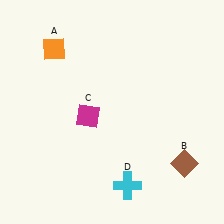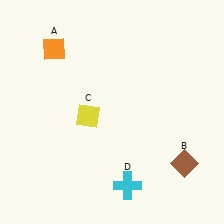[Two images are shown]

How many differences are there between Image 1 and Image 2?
There is 1 difference between the two images.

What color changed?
The diamond (C) changed from magenta in Image 1 to yellow in Image 2.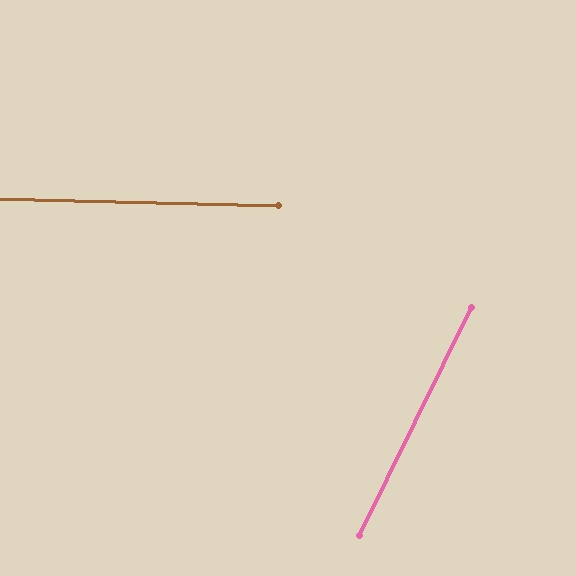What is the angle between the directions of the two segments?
Approximately 65 degrees.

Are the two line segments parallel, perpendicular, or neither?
Neither parallel nor perpendicular — they differ by about 65°.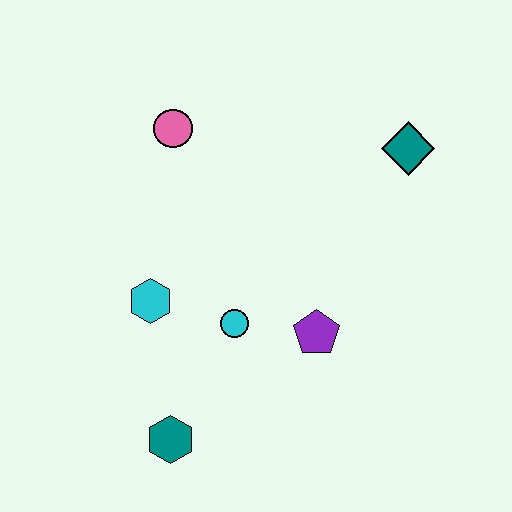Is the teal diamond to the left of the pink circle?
No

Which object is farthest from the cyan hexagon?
The teal diamond is farthest from the cyan hexagon.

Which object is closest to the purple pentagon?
The cyan circle is closest to the purple pentagon.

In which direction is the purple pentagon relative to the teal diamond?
The purple pentagon is below the teal diamond.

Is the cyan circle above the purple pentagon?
Yes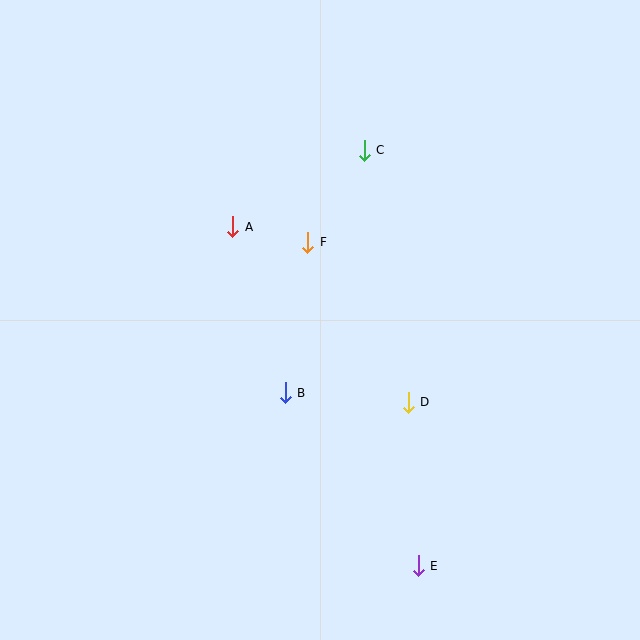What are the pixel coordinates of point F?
Point F is at (308, 242).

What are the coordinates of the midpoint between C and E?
The midpoint between C and E is at (391, 358).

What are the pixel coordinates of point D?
Point D is at (408, 402).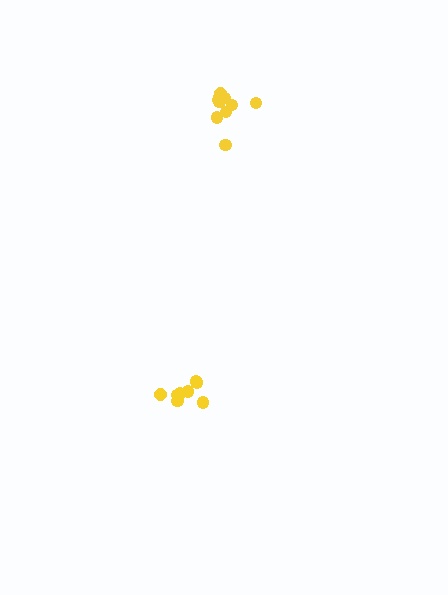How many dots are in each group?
Group 1: 8 dots, Group 2: 10 dots (18 total).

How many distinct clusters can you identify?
There are 2 distinct clusters.